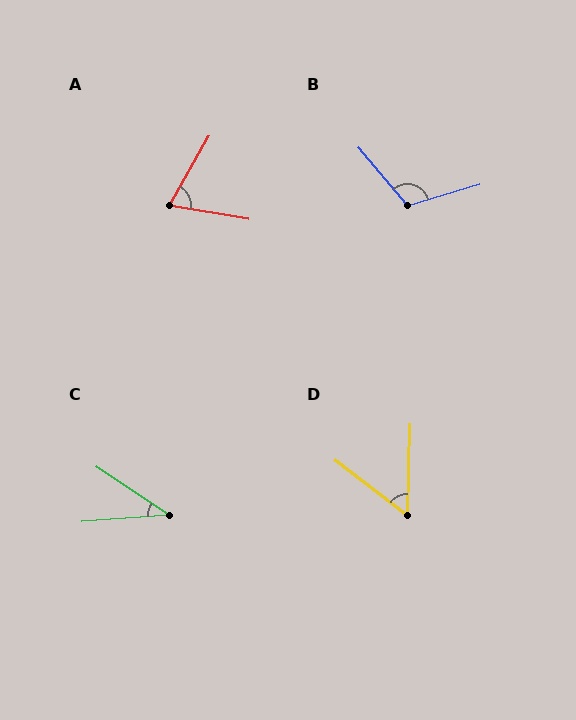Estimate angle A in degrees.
Approximately 69 degrees.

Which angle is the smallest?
C, at approximately 38 degrees.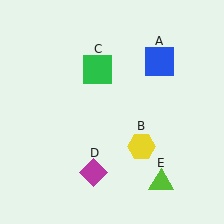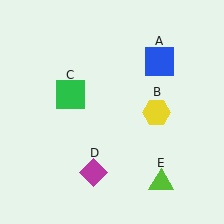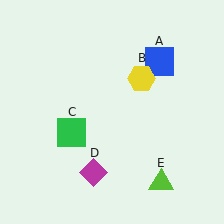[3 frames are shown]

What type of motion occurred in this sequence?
The yellow hexagon (object B), green square (object C) rotated counterclockwise around the center of the scene.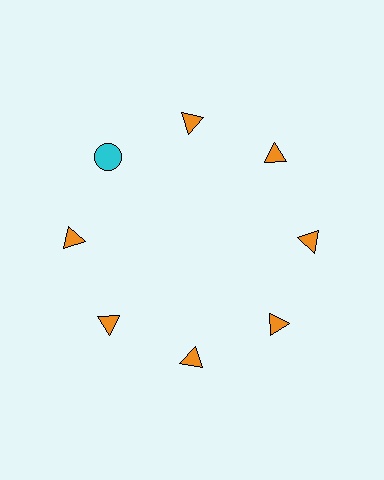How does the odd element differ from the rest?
It differs in both color (cyan instead of orange) and shape (circle instead of triangle).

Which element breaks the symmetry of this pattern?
The cyan circle at roughly the 10 o'clock position breaks the symmetry. All other shapes are orange triangles.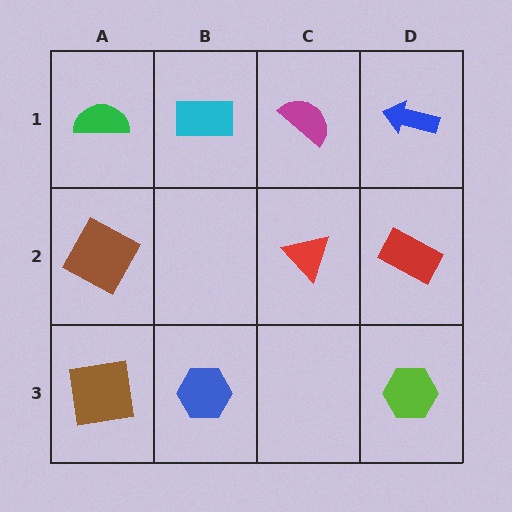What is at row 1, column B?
A cyan rectangle.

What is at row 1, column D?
A blue arrow.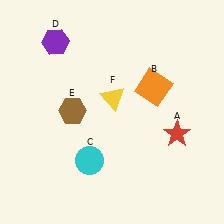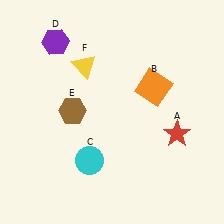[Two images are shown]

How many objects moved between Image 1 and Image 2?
1 object moved between the two images.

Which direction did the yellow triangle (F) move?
The yellow triangle (F) moved up.